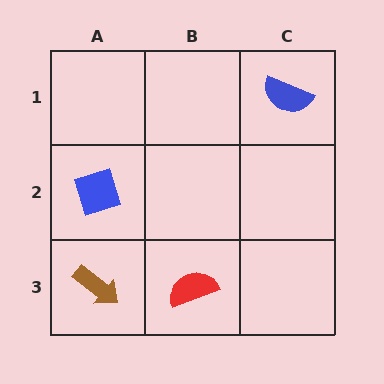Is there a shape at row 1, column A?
No, that cell is empty.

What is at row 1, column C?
A blue semicircle.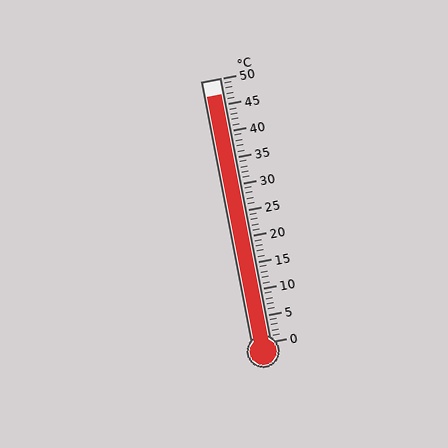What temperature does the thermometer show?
The thermometer shows approximately 47°C.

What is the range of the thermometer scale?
The thermometer scale ranges from 0°C to 50°C.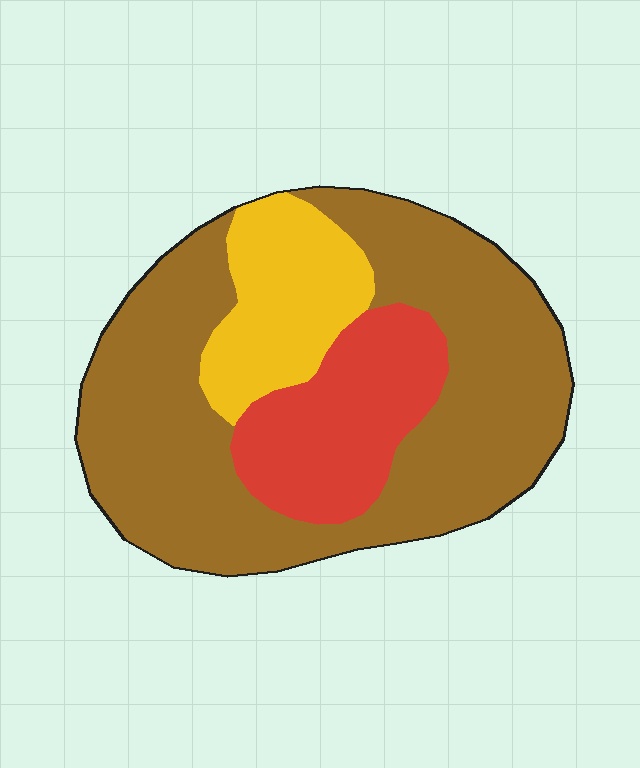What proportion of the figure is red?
Red covers roughly 20% of the figure.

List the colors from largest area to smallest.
From largest to smallest: brown, red, yellow.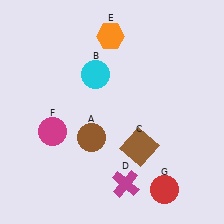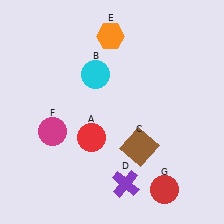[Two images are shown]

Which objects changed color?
A changed from brown to red. D changed from magenta to purple.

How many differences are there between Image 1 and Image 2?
There are 2 differences between the two images.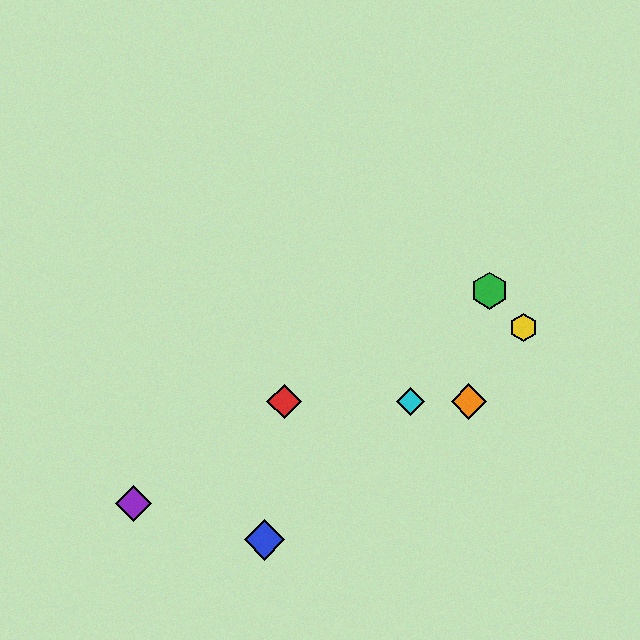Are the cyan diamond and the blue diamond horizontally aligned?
No, the cyan diamond is at y≈401 and the blue diamond is at y≈540.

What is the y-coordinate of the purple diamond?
The purple diamond is at y≈504.